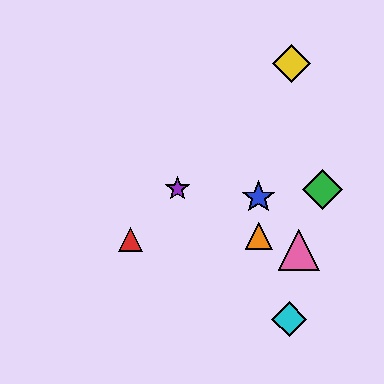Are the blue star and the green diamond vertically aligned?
No, the blue star is at x≈259 and the green diamond is at x≈323.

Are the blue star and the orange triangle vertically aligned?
Yes, both are at x≈259.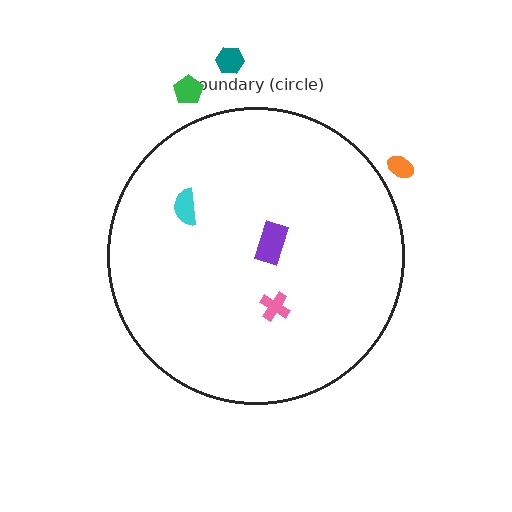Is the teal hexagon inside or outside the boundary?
Outside.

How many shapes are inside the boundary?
3 inside, 3 outside.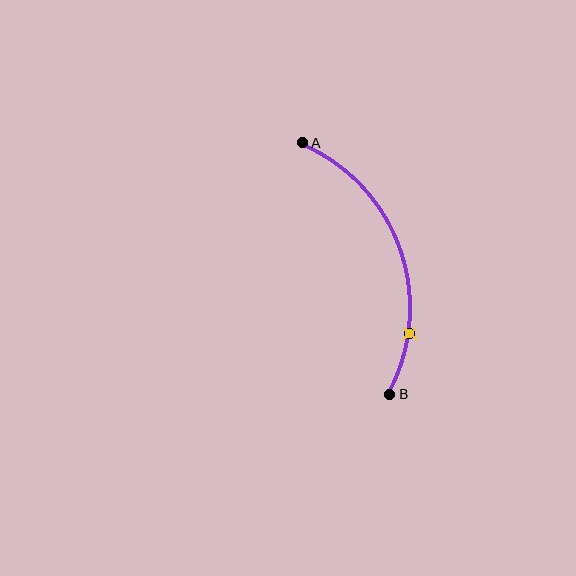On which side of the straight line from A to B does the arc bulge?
The arc bulges to the right of the straight line connecting A and B.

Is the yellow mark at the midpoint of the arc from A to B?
No. The yellow mark lies on the arc but is closer to endpoint B. The arc midpoint would be at the point on the curve equidistant along the arc from both A and B.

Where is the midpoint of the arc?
The arc midpoint is the point on the curve farthest from the straight line joining A and B. It sits to the right of that line.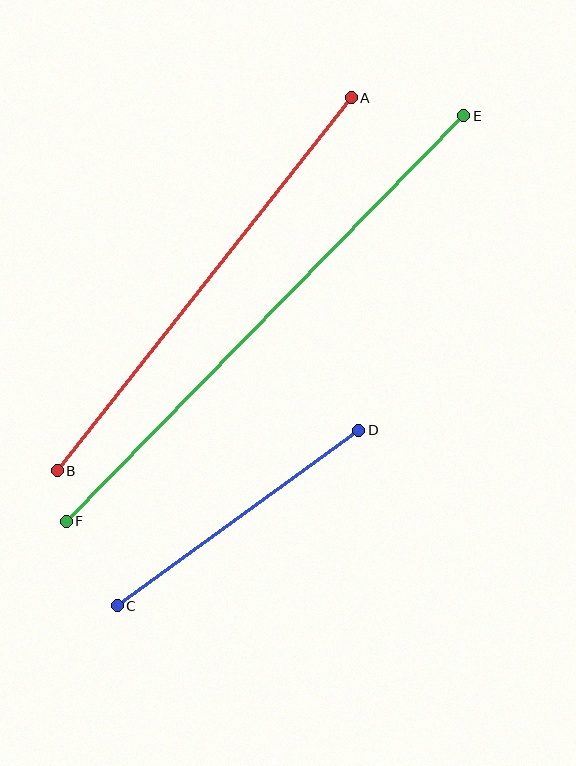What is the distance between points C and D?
The distance is approximately 299 pixels.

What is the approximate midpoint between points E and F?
The midpoint is at approximately (265, 318) pixels.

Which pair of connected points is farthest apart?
Points E and F are farthest apart.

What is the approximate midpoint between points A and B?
The midpoint is at approximately (204, 284) pixels.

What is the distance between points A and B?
The distance is approximately 475 pixels.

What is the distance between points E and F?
The distance is approximately 568 pixels.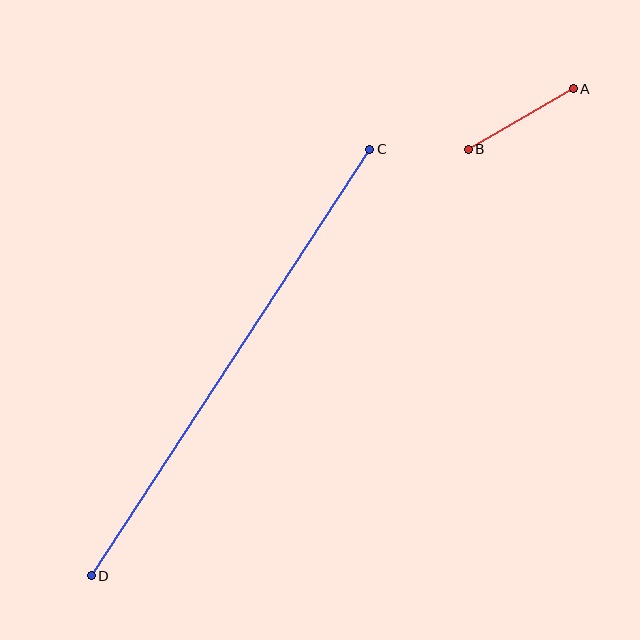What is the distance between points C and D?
The distance is approximately 509 pixels.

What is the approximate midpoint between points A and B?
The midpoint is at approximately (521, 119) pixels.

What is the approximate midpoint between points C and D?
The midpoint is at approximately (231, 363) pixels.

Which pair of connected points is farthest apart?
Points C and D are farthest apart.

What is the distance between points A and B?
The distance is approximately 121 pixels.